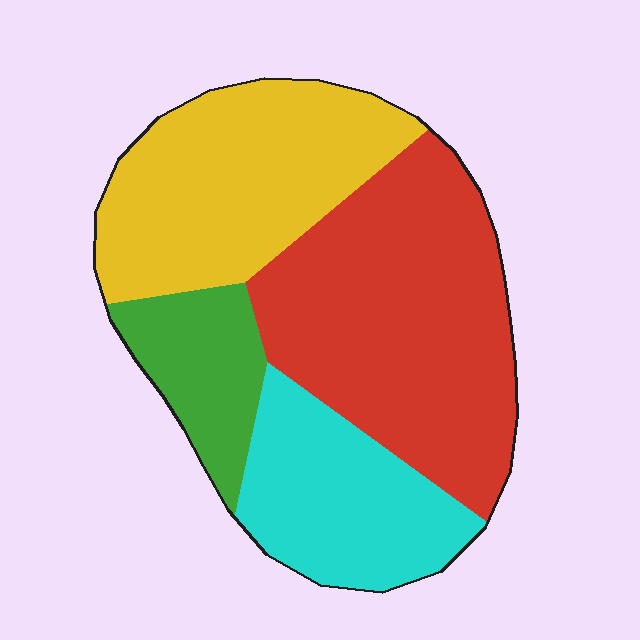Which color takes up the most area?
Red, at roughly 40%.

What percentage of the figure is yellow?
Yellow covers roughly 30% of the figure.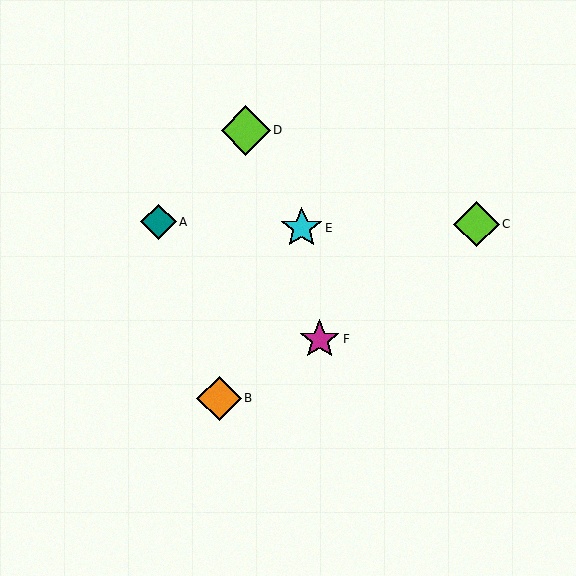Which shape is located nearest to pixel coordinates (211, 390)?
The orange diamond (labeled B) at (219, 398) is nearest to that location.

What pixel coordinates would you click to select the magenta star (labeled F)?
Click at (320, 339) to select the magenta star F.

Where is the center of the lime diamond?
The center of the lime diamond is at (246, 130).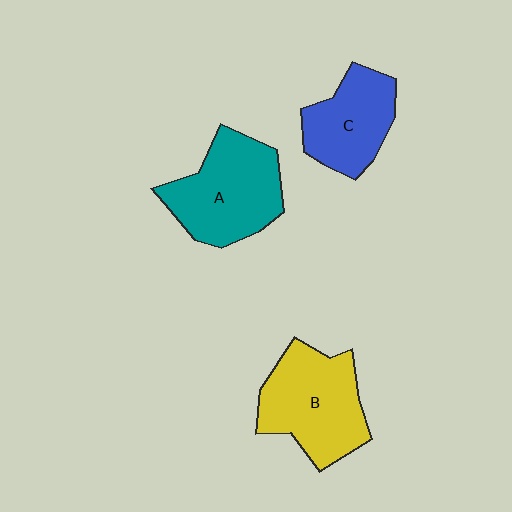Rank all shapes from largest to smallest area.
From largest to smallest: B (yellow), A (teal), C (blue).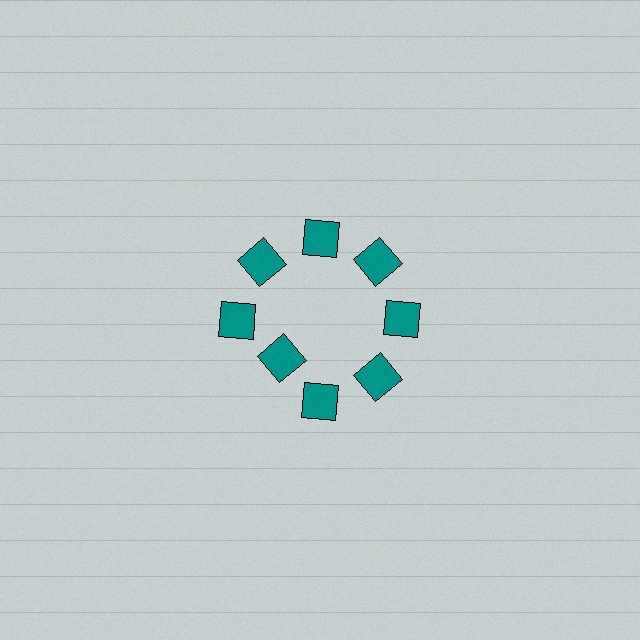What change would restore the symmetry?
The symmetry would be restored by moving it outward, back onto the ring so that all 8 squares sit at equal angles and equal distance from the center.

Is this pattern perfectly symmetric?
No. The 8 teal squares are arranged in a ring, but one element near the 8 o'clock position is pulled inward toward the center, breaking the 8-fold rotational symmetry.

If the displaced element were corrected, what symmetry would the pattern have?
It would have 8-fold rotational symmetry — the pattern would map onto itself every 45 degrees.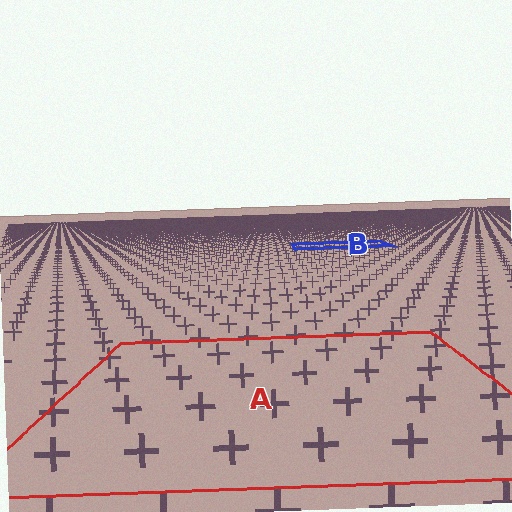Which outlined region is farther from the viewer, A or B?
Region B is farther from the viewer — the texture elements inside it appear smaller and more densely packed.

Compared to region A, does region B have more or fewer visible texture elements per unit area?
Region B has more texture elements per unit area — they are packed more densely because it is farther away.